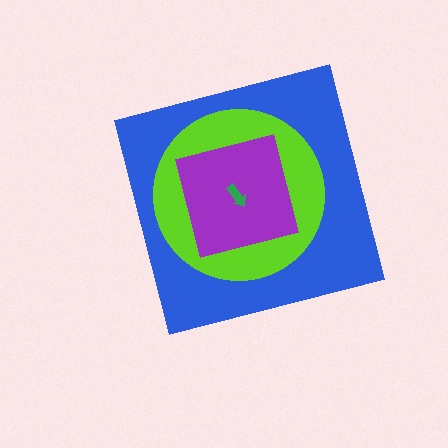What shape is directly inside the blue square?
The lime circle.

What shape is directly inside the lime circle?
The purple square.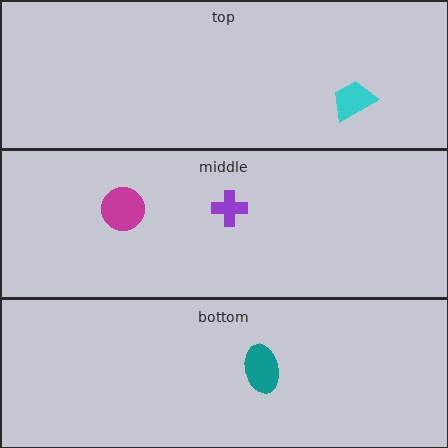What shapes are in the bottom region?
The teal ellipse.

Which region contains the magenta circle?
The middle region.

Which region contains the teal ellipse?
The bottom region.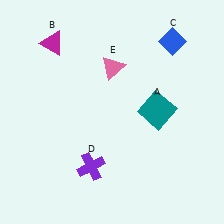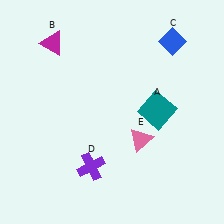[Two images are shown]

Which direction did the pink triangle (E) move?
The pink triangle (E) moved down.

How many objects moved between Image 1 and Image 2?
1 object moved between the two images.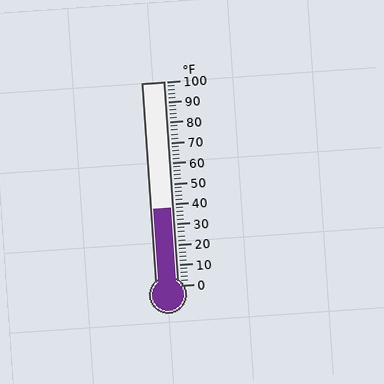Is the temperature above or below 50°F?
The temperature is below 50°F.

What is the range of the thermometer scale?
The thermometer scale ranges from 0°F to 100°F.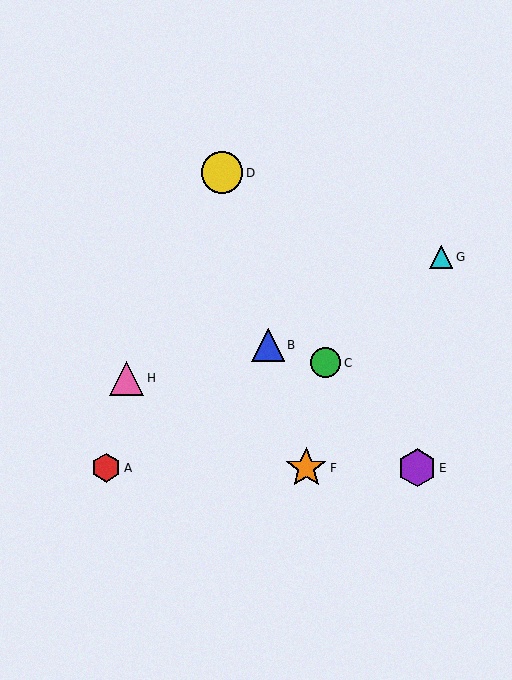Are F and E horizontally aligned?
Yes, both are at y≈468.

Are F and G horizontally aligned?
No, F is at y≈468 and G is at y≈257.